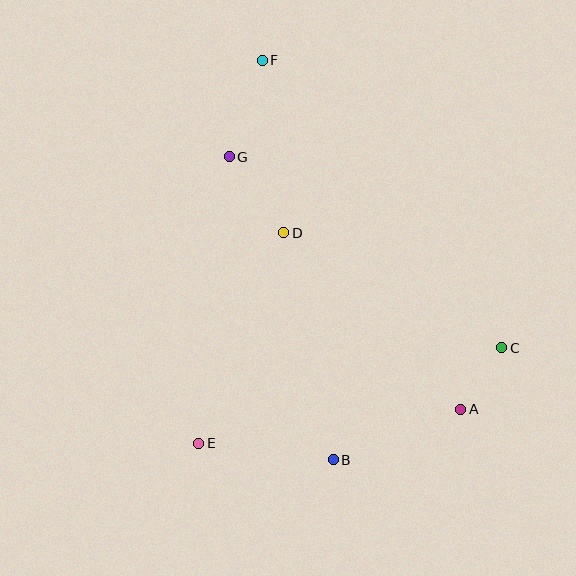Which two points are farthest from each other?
Points B and F are farthest from each other.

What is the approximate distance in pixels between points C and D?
The distance between C and D is approximately 246 pixels.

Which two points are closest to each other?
Points A and C are closest to each other.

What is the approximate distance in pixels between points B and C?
The distance between B and C is approximately 202 pixels.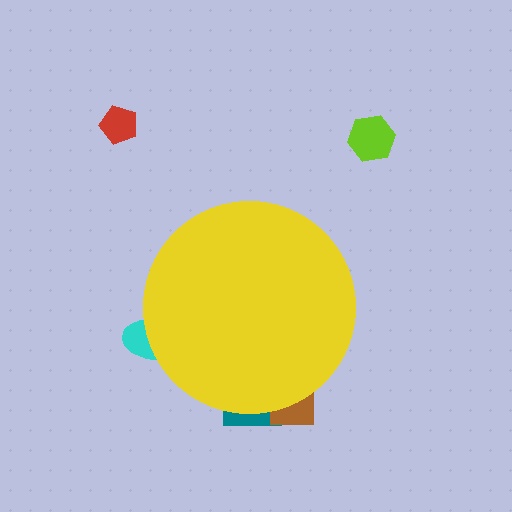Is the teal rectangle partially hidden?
Yes, the teal rectangle is partially hidden behind the yellow circle.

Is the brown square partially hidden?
Yes, the brown square is partially hidden behind the yellow circle.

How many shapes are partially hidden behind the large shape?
3 shapes are partially hidden.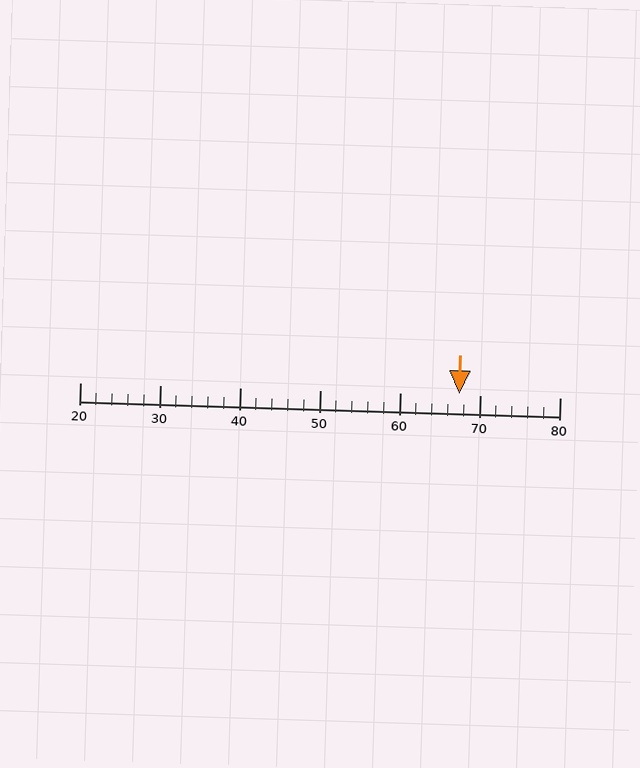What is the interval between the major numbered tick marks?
The major tick marks are spaced 10 units apart.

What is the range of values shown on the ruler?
The ruler shows values from 20 to 80.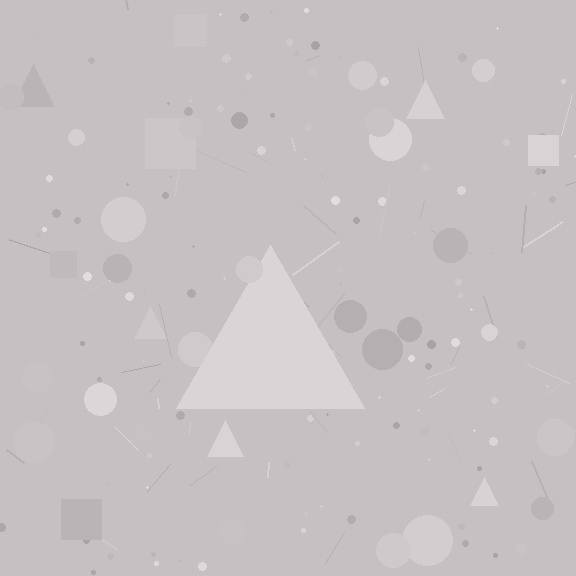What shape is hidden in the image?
A triangle is hidden in the image.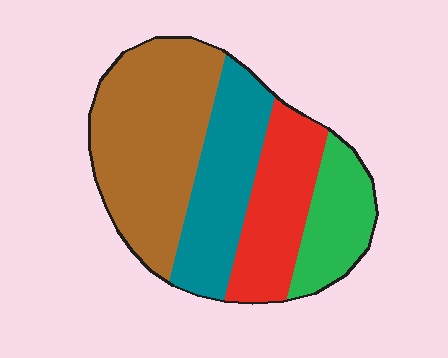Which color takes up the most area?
Brown, at roughly 40%.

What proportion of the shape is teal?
Teal covers 24% of the shape.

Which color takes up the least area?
Green, at roughly 15%.